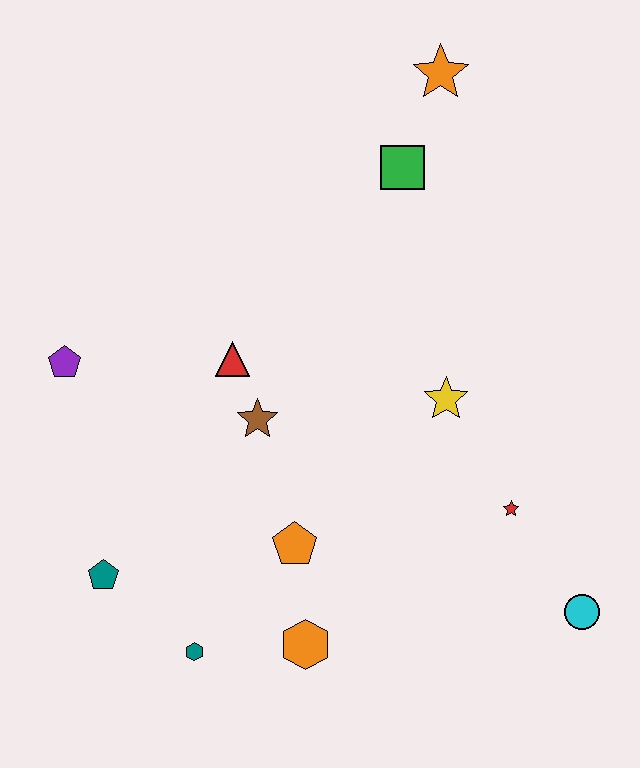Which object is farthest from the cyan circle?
The purple pentagon is farthest from the cyan circle.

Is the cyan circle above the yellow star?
No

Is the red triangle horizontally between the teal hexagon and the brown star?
Yes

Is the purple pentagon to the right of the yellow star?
No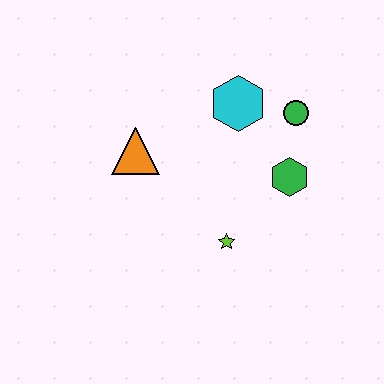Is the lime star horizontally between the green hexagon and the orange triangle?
Yes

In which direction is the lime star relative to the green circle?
The lime star is below the green circle.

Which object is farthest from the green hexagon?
The orange triangle is farthest from the green hexagon.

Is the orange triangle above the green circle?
No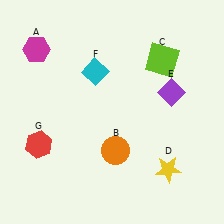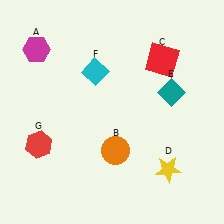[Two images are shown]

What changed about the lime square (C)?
In Image 1, C is lime. In Image 2, it changed to red.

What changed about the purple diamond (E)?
In Image 1, E is purple. In Image 2, it changed to teal.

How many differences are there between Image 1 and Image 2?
There are 2 differences between the two images.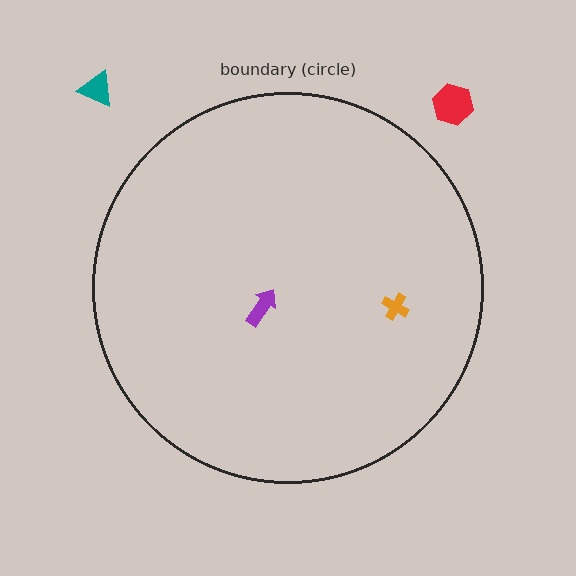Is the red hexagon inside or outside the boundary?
Outside.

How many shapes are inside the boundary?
2 inside, 2 outside.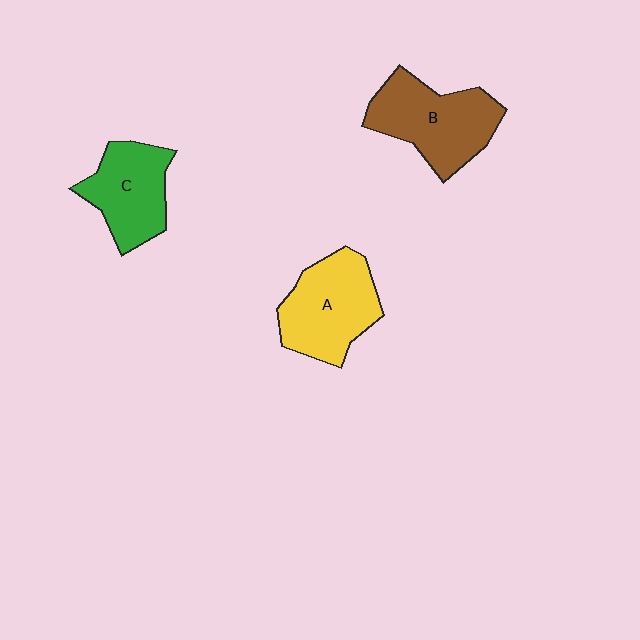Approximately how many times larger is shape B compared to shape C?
Approximately 1.2 times.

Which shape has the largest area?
Shape B (brown).